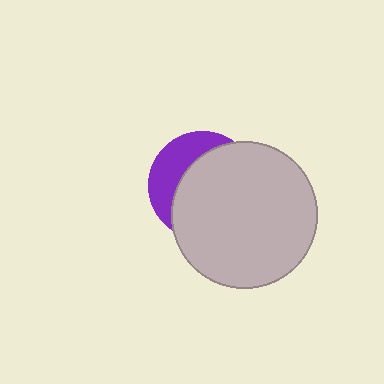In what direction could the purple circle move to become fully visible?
The purple circle could move toward the upper-left. That would shift it out from behind the light gray circle entirely.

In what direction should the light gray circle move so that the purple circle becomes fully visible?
The light gray circle should move toward the lower-right. That is the shortest direction to clear the overlap and leave the purple circle fully visible.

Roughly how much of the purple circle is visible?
A small part of it is visible (roughly 33%).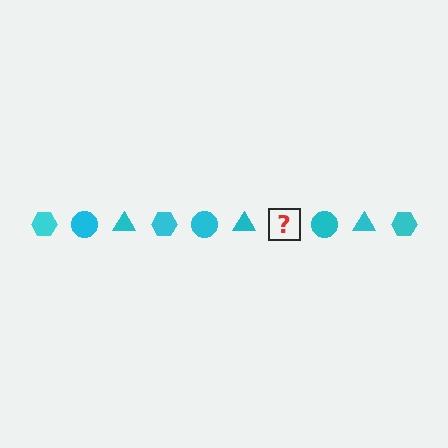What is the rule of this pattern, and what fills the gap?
The rule is that the pattern cycles through hexagon, circle, triangle shapes in cyan. The gap should be filled with a cyan hexagon.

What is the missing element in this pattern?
The missing element is a cyan hexagon.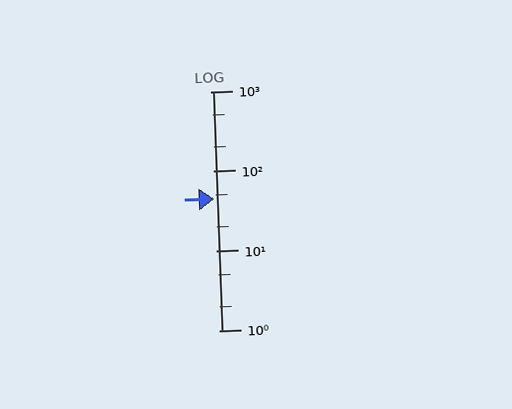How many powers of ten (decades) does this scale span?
The scale spans 3 decades, from 1 to 1000.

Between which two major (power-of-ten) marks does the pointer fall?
The pointer is between 10 and 100.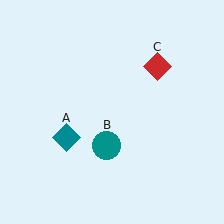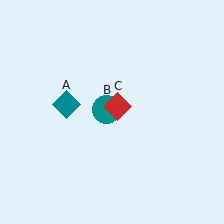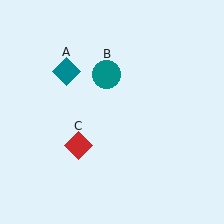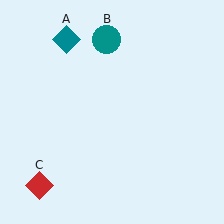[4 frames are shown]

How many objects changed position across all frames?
3 objects changed position: teal diamond (object A), teal circle (object B), red diamond (object C).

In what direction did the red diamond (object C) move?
The red diamond (object C) moved down and to the left.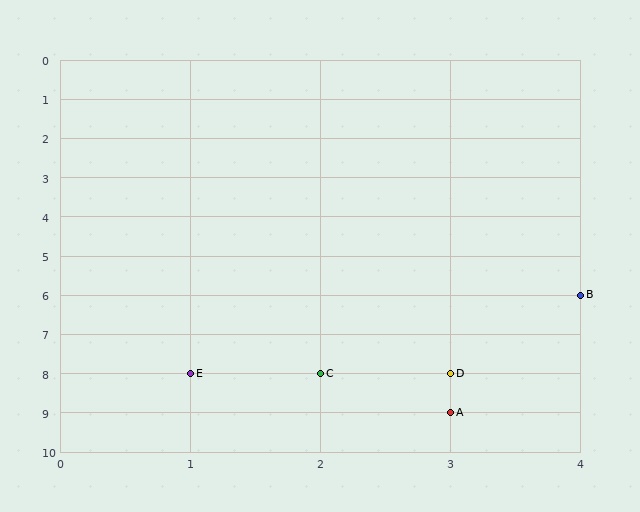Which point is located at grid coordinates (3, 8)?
Point D is at (3, 8).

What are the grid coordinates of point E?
Point E is at grid coordinates (1, 8).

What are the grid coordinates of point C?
Point C is at grid coordinates (2, 8).